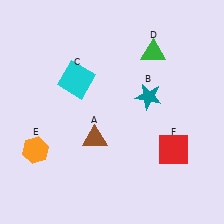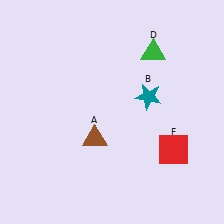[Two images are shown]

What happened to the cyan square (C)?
The cyan square (C) was removed in Image 2. It was in the top-left area of Image 1.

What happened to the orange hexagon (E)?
The orange hexagon (E) was removed in Image 2. It was in the bottom-left area of Image 1.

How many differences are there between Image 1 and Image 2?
There are 2 differences between the two images.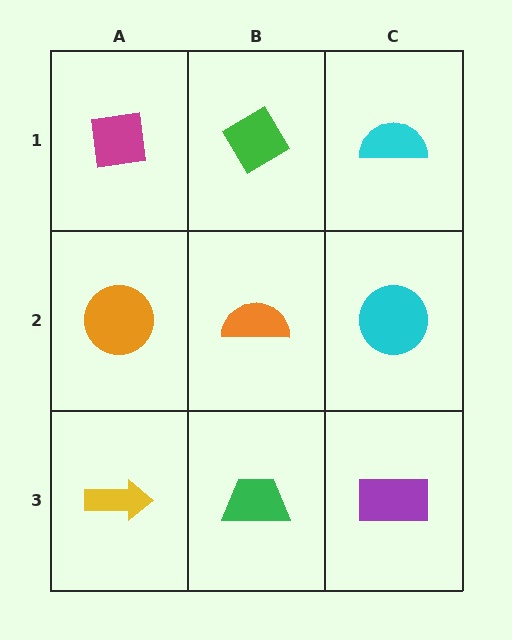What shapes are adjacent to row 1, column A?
An orange circle (row 2, column A), a green diamond (row 1, column B).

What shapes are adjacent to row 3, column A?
An orange circle (row 2, column A), a green trapezoid (row 3, column B).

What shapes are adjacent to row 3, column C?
A cyan circle (row 2, column C), a green trapezoid (row 3, column B).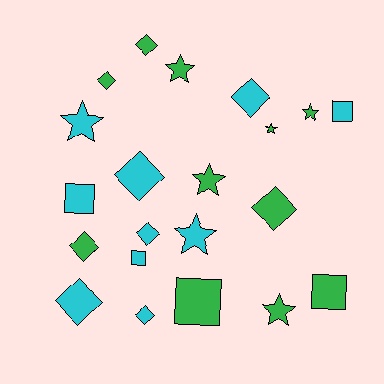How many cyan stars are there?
There are 2 cyan stars.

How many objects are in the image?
There are 21 objects.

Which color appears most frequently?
Green, with 11 objects.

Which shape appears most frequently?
Diamond, with 9 objects.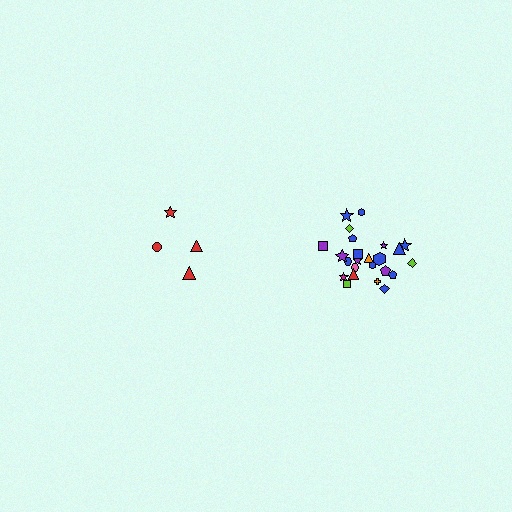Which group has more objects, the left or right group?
The right group.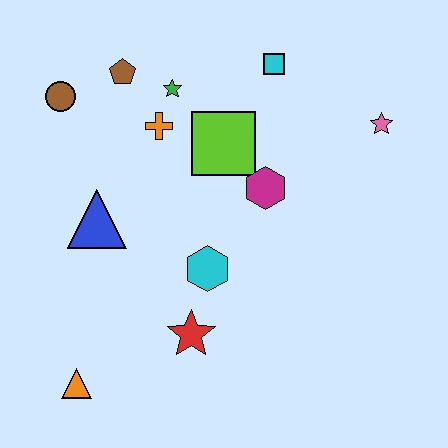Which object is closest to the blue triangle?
The orange cross is closest to the blue triangle.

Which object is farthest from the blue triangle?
The pink star is farthest from the blue triangle.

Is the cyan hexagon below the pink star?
Yes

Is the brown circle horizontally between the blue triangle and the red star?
No